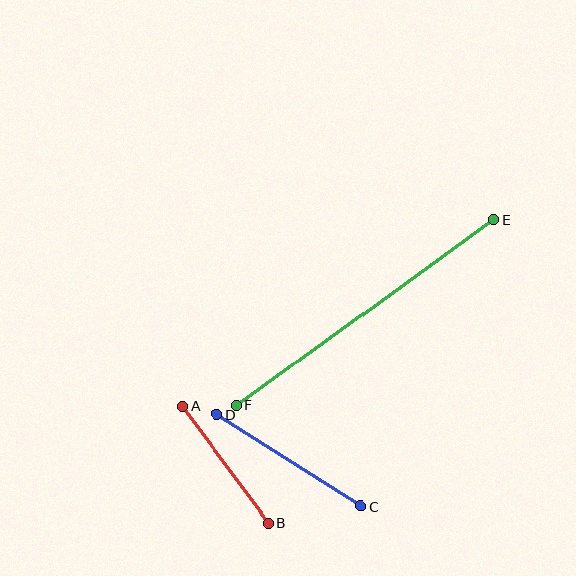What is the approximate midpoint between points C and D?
The midpoint is at approximately (289, 460) pixels.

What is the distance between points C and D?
The distance is approximately 170 pixels.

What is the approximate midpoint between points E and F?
The midpoint is at approximately (365, 312) pixels.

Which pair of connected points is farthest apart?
Points E and F are farthest apart.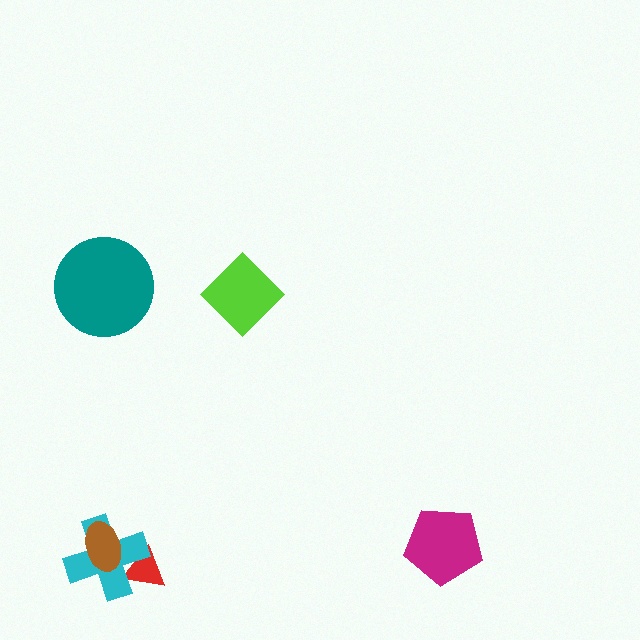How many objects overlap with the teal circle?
0 objects overlap with the teal circle.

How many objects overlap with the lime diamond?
0 objects overlap with the lime diamond.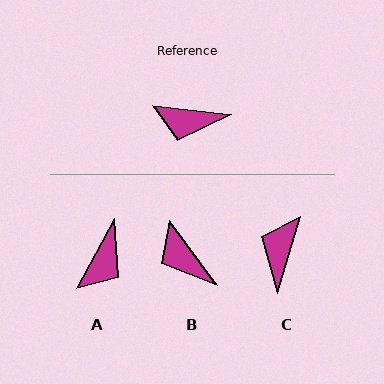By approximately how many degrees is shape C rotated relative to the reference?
Approximately 99 degrees clockwise.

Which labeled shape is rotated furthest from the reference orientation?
C, about 99 degrees away.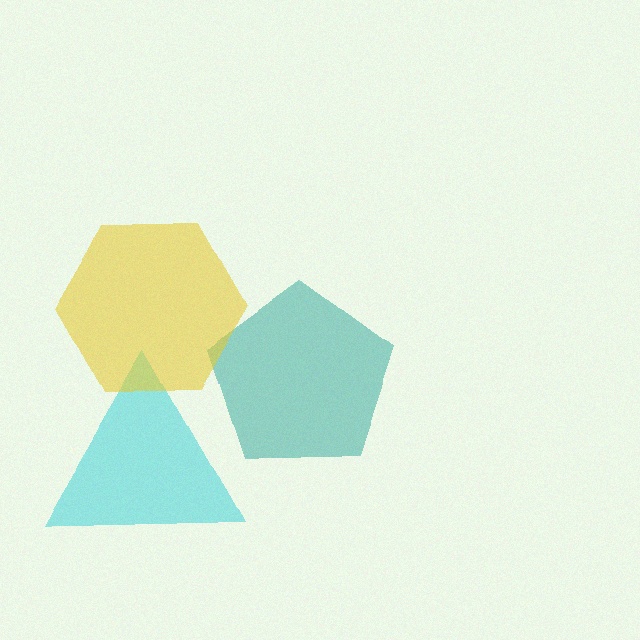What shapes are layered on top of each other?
The layered shapes are: a teal pentagon, a cyan triangle, a yellow hexagon.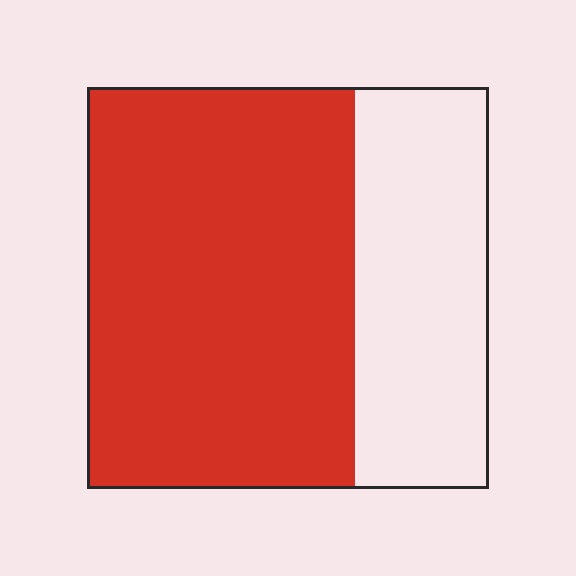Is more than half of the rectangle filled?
Yes.